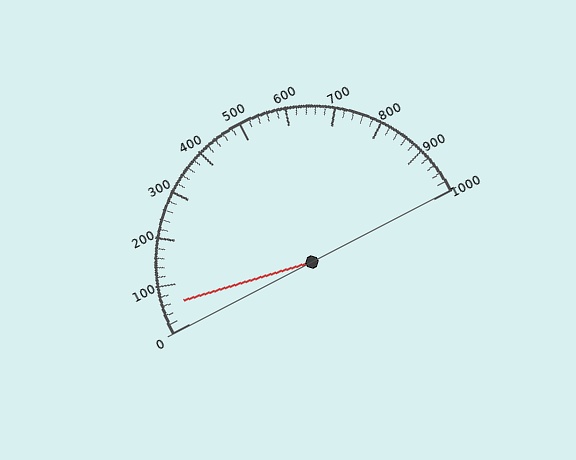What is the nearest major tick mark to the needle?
The nearest major tick mark is 100.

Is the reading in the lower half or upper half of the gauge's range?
The reading is in the lower half of the range (0 to 1000).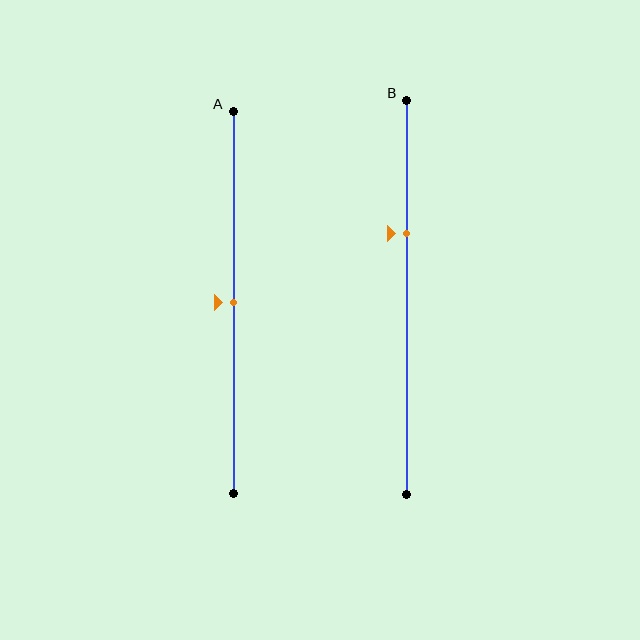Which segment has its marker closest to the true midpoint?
Segment A has its marker closest to the true midpoint.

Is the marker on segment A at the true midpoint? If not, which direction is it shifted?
Yes, the marker on segment A is at the true midpoint.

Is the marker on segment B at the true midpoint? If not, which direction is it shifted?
No, the marker on segment B is shifted upward by about 16% of the segment length.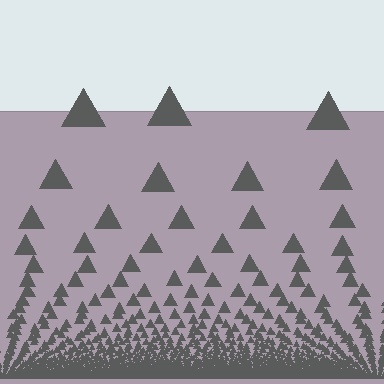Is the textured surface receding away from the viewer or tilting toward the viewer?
The surface appears to tilt toward the viewer. Texture elements get larger and sparser toward the top.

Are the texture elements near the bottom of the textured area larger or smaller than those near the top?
Smaller. The gradient is inverted — elements near the bottom are smaller and denser.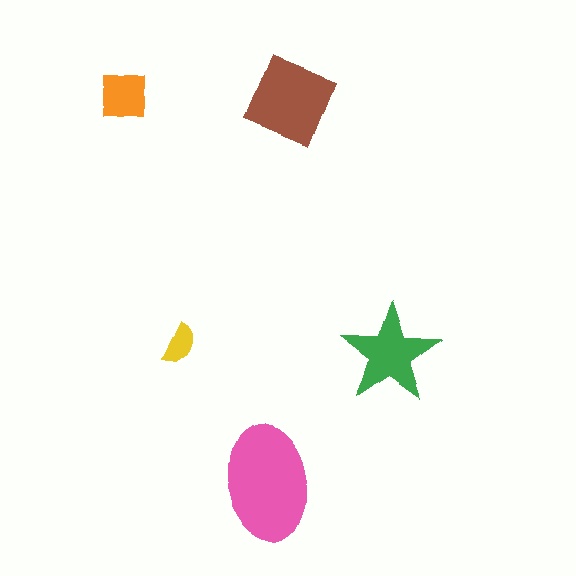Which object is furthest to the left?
The orange square is leftmost.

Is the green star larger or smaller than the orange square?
Larger.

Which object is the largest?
The pink ellipse.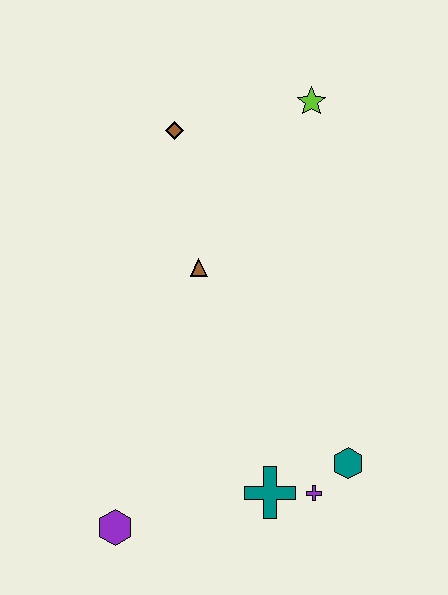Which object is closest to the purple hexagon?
The teal cross is closest to the purple hexagon.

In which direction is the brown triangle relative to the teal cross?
The brown triangle is above the teal cross.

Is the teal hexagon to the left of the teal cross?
No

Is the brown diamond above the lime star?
No